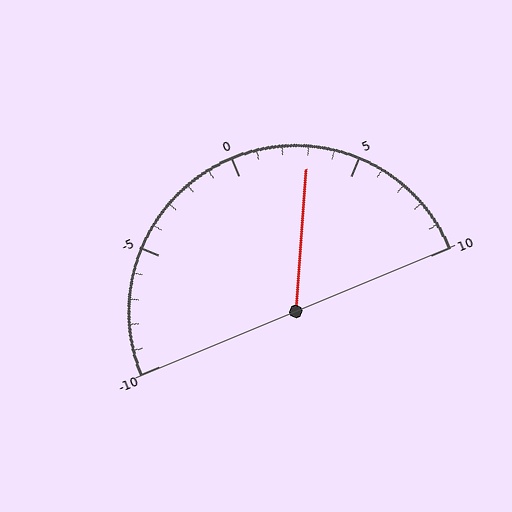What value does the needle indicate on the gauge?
The needle indicates approximately 3.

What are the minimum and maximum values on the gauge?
The gauge ranges from -10 to 10.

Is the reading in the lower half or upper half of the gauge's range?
The reading is in the upper half of the range (-10 to 10).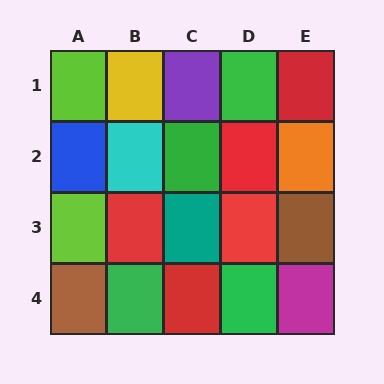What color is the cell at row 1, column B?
Yellow.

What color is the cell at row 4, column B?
Green.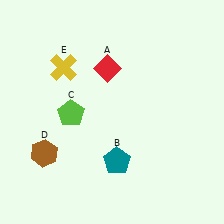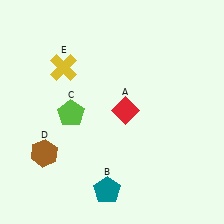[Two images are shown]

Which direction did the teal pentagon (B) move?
The teal pentagon (B) moved down.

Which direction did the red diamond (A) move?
The red diamond (A) moved down.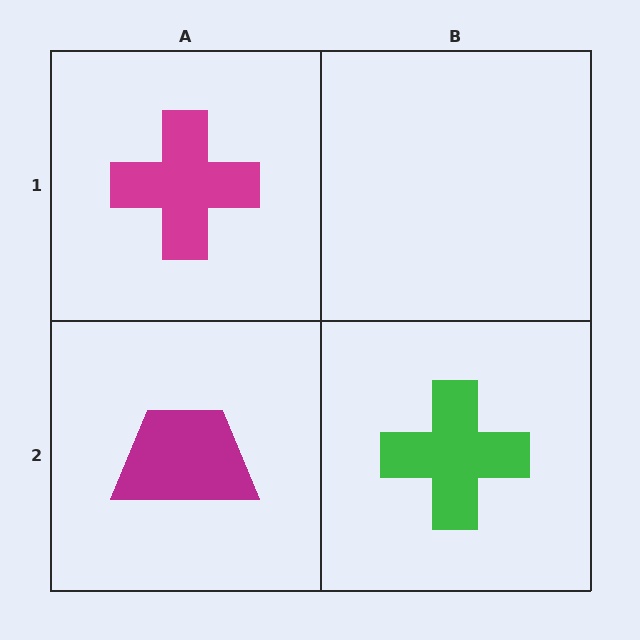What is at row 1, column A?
A magenta cross.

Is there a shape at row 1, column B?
No, that cell is empty.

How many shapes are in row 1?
1 shape.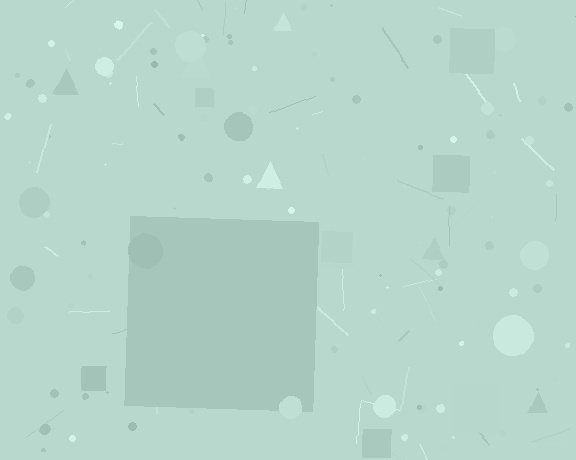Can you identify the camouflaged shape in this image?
The camouflaged shape is a square.